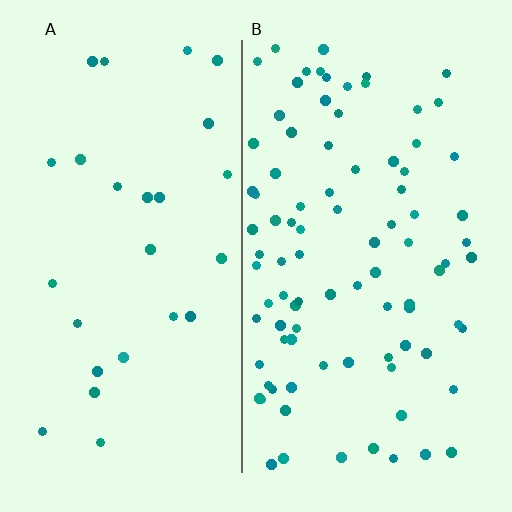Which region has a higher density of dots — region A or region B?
B (the right).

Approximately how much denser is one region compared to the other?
Approximately 3.4× — region B over region A.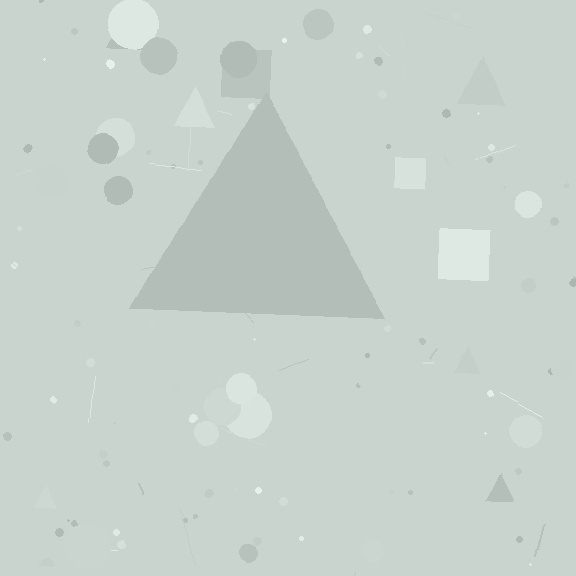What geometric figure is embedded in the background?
A triangle is embedded in the background.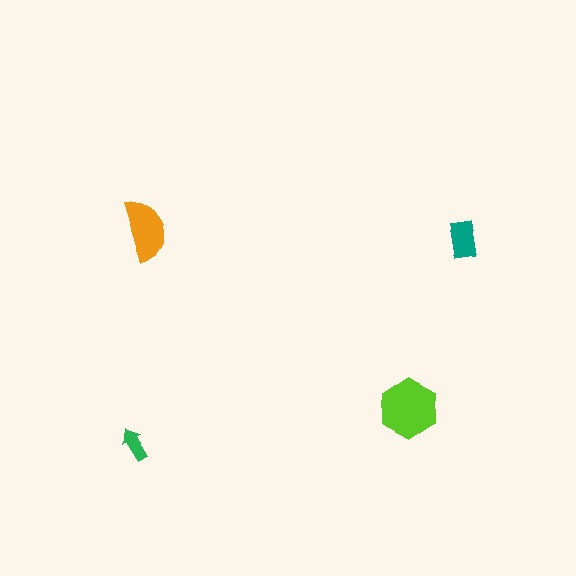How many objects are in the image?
There are 4 objects in the image.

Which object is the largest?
The lime hexagon.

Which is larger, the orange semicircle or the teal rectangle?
The orange semicircle.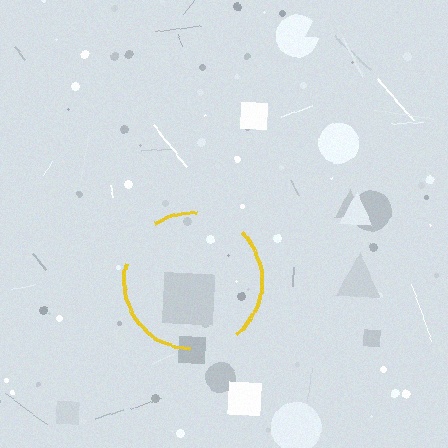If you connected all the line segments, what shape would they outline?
They would outline a circle.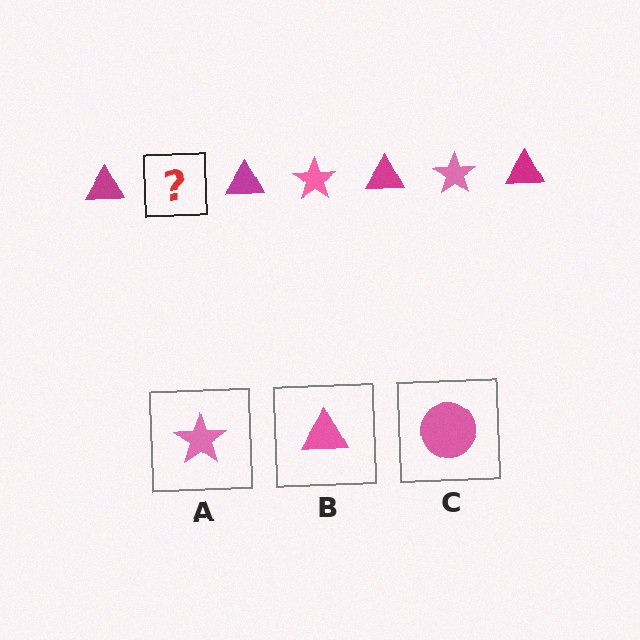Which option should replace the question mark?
Option A.